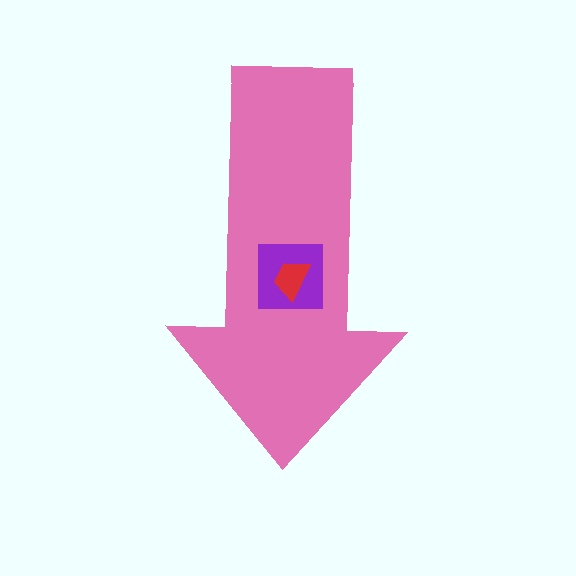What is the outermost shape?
The pink arrow.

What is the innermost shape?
The red trapezoid.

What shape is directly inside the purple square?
The red trapezoid.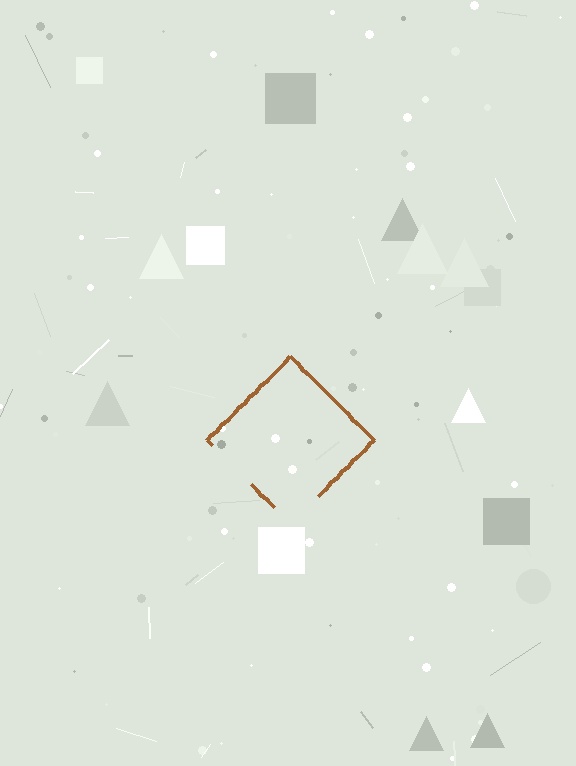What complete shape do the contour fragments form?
The contour fragments form a diamond.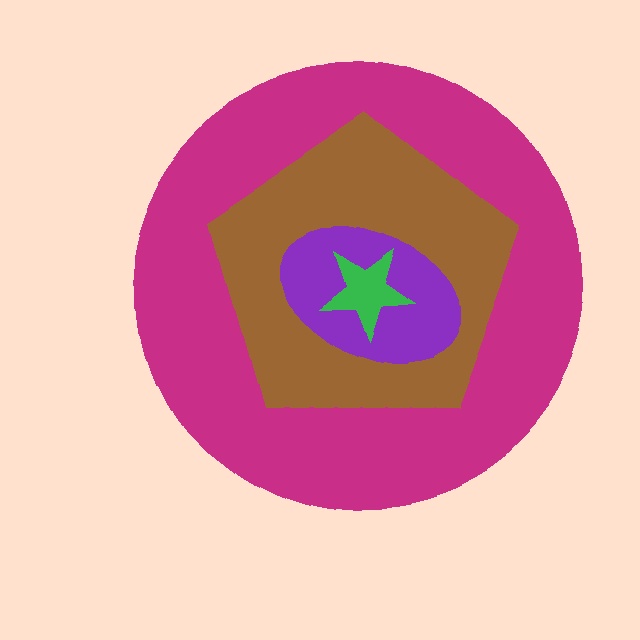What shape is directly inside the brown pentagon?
The purple ellipse.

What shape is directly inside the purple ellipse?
The green star.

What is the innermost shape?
The green star.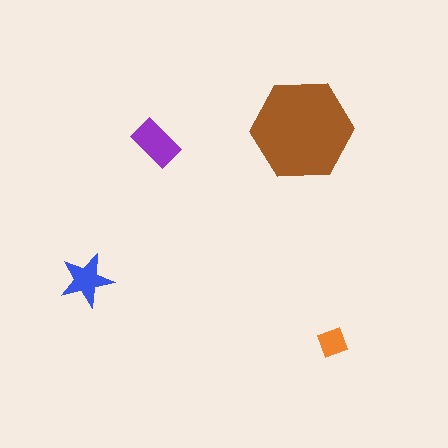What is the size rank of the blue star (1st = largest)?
3rd.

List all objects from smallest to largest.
The orange diamond, the blue star, the purple rectangle, the brown hexagon.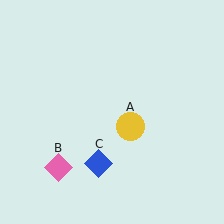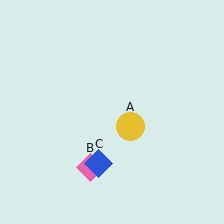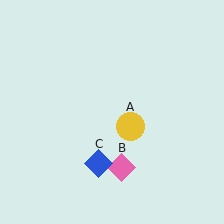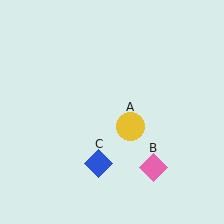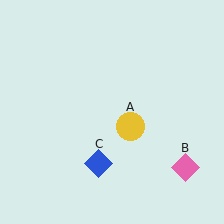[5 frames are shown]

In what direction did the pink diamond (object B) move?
The pink diamond (object B) moved right.